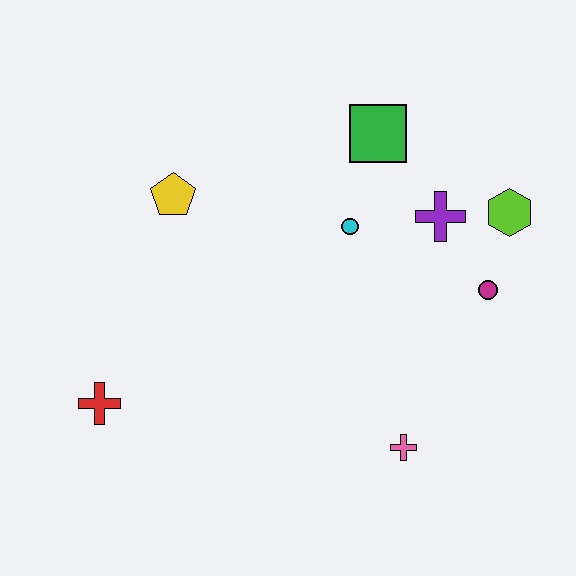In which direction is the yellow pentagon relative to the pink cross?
The yellow pentagon is above the pink cross.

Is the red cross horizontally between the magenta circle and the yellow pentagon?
No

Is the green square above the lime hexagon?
Yes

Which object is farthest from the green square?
The red cross is farthest from the green square.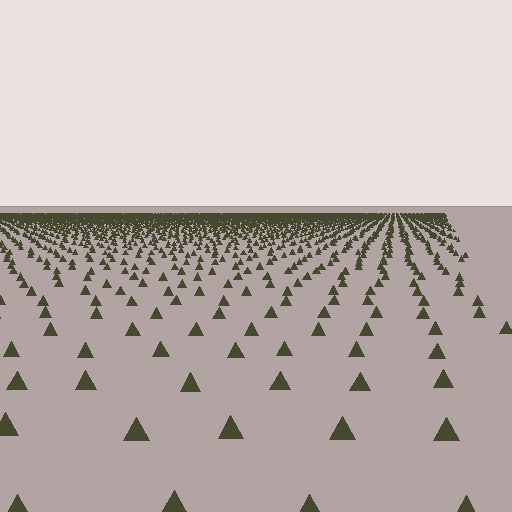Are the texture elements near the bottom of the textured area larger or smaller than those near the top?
Larger. Near the bottom, elements are closer to the viewer and appear at a bigger on-screen size.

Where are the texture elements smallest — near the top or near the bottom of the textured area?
Near the top.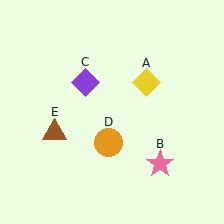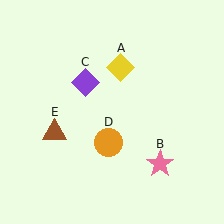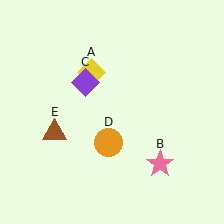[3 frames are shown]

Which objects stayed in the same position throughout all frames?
Pink star (object B) and purple diamond (object C) and orange circle (object D) and brown triangle (object E) remained stationary.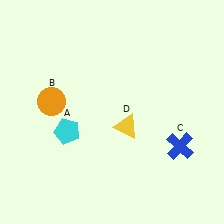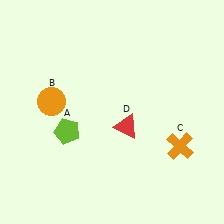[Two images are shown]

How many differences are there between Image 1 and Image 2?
There are 3 differences between the two images.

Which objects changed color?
A changed from cyan to lime. C changed from blue to orange. D changed from yellow to red.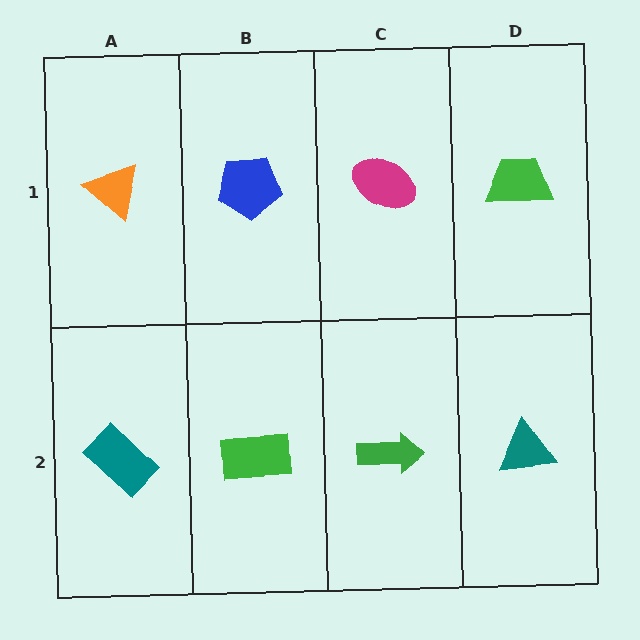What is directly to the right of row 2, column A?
A green rectangle.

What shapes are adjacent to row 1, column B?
A green rectangle (row 2, column B), an orange triangle (row 1, column A), a magenta ellipse (row 1, column C).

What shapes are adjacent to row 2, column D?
A green trapezoid (row 1, column D), a green arrow (row 2, column C).